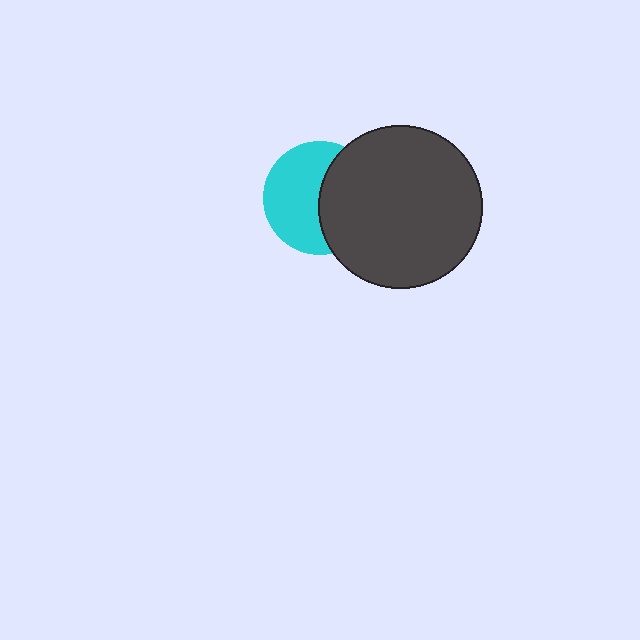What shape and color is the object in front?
The object in front is a dark gray circle.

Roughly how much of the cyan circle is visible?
About half of it is visible (roughly 56%).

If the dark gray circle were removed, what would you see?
You would see the complete cyan circle.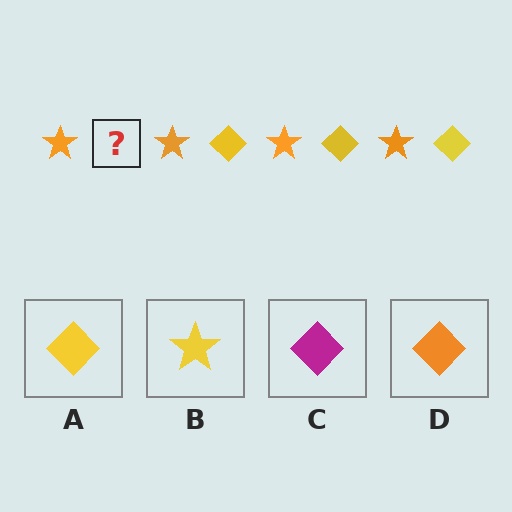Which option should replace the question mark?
Option A.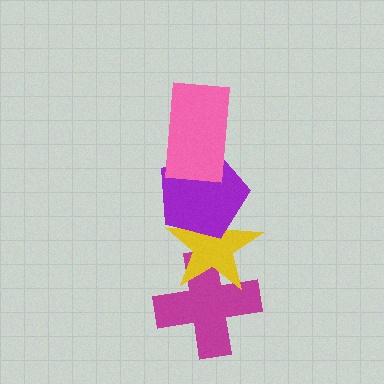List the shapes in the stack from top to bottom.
From top to bottom: the pink rectangle, the purple pentagon, the yellow star, the magenta cross.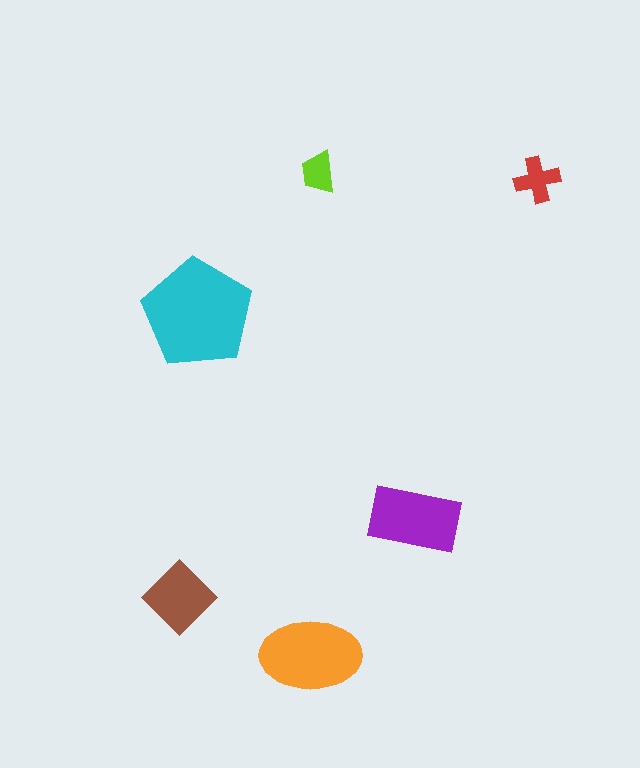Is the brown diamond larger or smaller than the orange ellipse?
Smaller.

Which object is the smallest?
The lime trapezoid.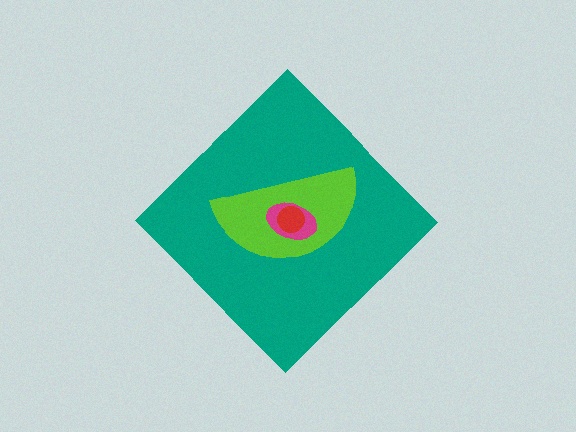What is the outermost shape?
The teal diamond.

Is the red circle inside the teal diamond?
Yes.